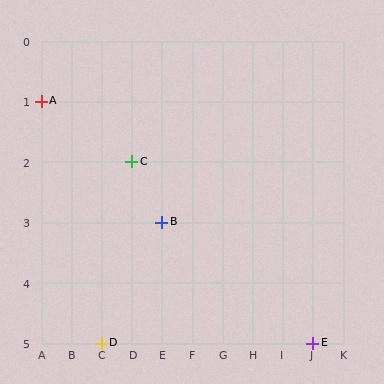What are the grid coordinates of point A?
Point A is at grid coordinates (A, 1).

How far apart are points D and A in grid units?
Points D and A are 2 columns and 4 rows apart (about 4.5 grid units diagonally).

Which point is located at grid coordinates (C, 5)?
Point D is at (C, 5).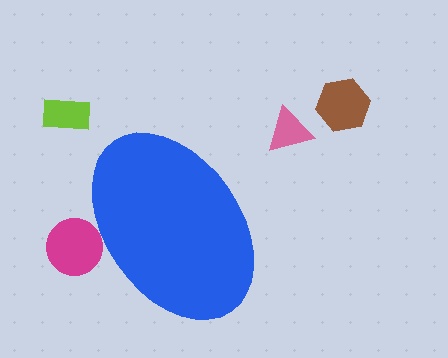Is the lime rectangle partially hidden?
No, the lime rectangle is fully visible.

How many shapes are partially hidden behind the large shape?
1 shape is partially hidden.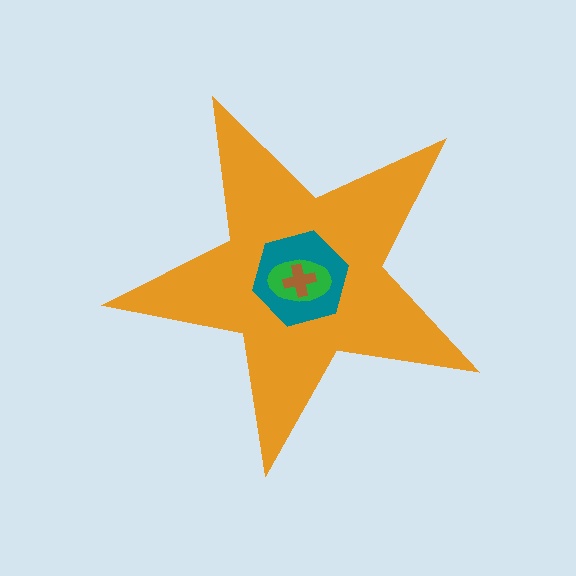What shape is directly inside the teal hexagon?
The green ellipse.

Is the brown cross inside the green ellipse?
Yes.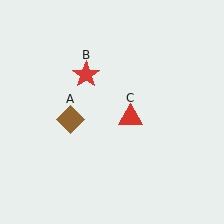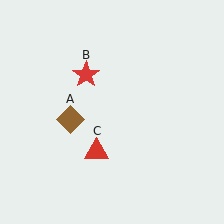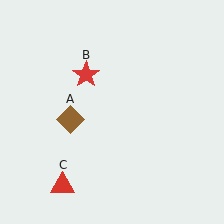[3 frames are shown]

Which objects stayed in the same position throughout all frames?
Brown diamond (object A) and red star (object B) remained stationary.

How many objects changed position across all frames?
1 object changed position: red triangle (object C).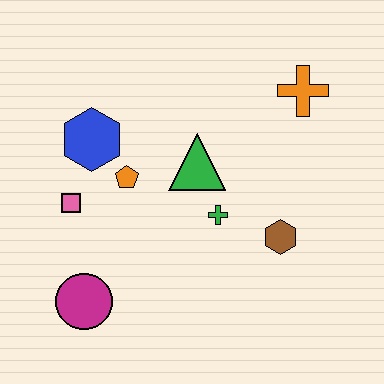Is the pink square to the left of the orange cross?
Yes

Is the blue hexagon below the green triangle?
No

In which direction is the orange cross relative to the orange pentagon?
The orange cross is to the right of the orange pentagon.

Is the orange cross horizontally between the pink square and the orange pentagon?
No